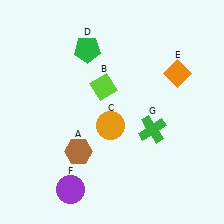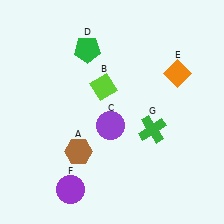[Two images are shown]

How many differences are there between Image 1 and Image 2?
There is 1 difference between the two images.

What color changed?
The circle (C) changed from orange in Image 1 to purple in Image 2.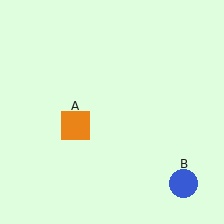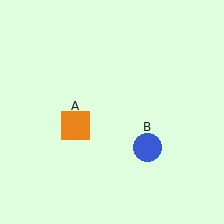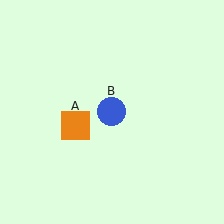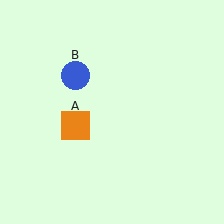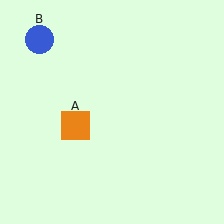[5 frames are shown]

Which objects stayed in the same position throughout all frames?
Orange square (object A) remained stationary.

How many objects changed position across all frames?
1 object changed position: blue circle (object B).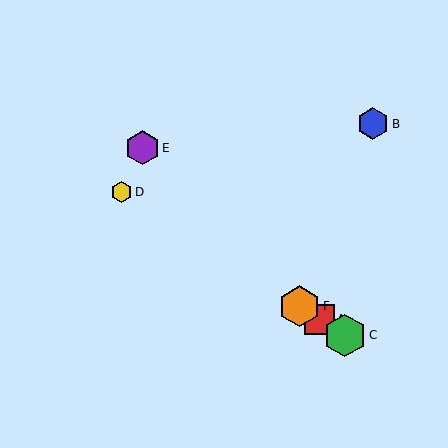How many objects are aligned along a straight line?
4 objects (A, C, D, F) are aligned along a straight line.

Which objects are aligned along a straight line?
Objects A, C, D, F are aligned along a straight line.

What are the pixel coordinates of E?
Object E is at (142, 148).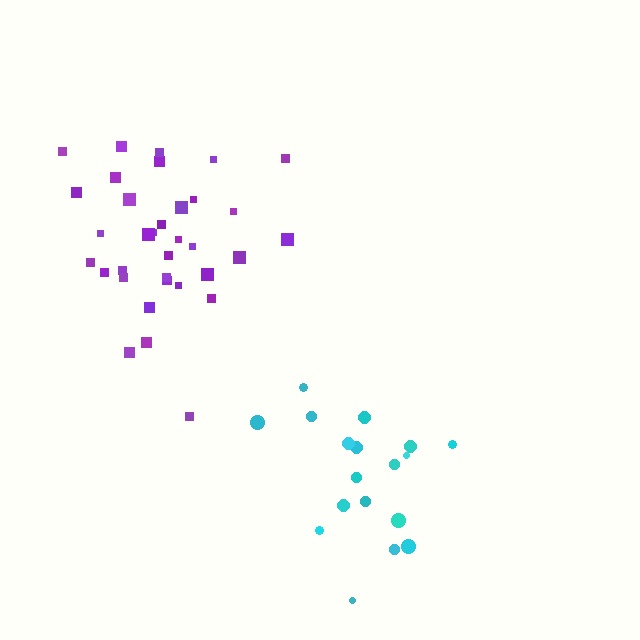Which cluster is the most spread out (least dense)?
Cyan.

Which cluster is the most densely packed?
Purple.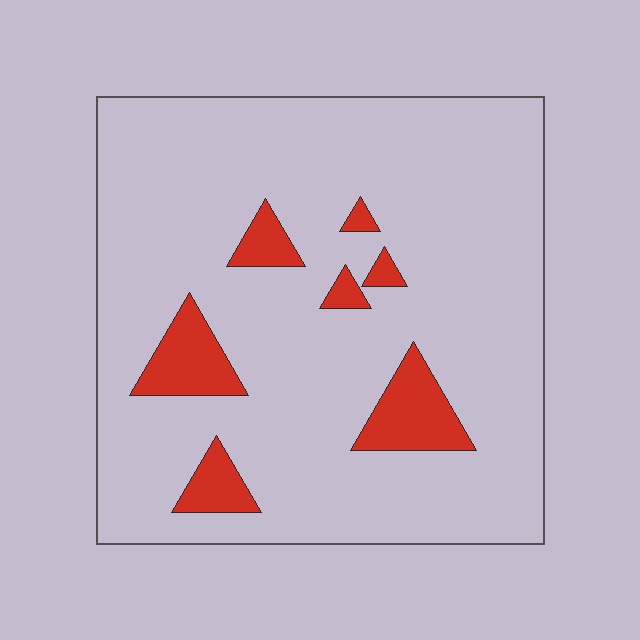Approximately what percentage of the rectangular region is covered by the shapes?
Approximately 10%.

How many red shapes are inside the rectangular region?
7.